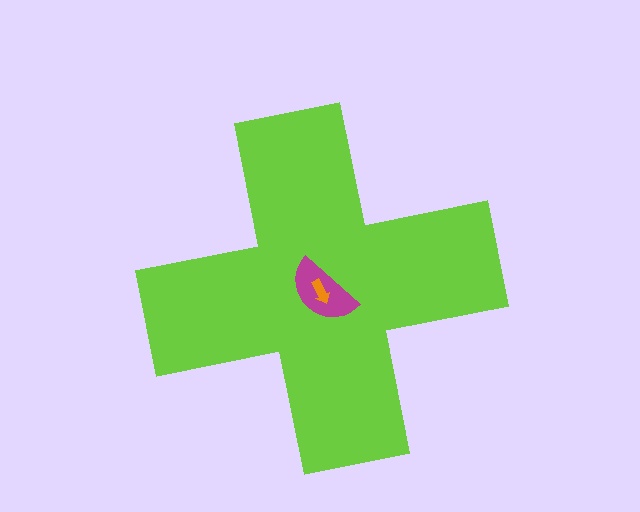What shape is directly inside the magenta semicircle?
The orange arrow.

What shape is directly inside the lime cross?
The magenta semicircle.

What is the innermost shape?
The orange arrow.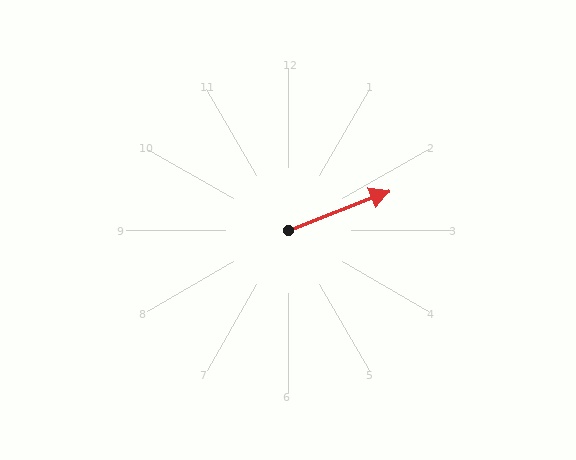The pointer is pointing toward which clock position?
Roughly 2 o'clock.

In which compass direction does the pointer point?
East.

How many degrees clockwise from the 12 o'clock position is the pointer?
Approximately 69 degrees.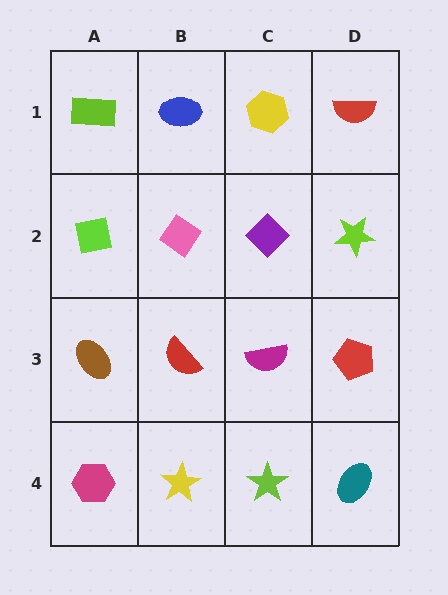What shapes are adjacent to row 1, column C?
A purple diamond (row 2, column C), a blue ellipse (row 1, column B), a red semicircle (row 1, column D).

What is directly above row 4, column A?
A brown ellipse.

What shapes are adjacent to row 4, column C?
A magenta semicircle (row 3, column C), a yellow star (row 4, column B), a teal ellipse (row 4, column D).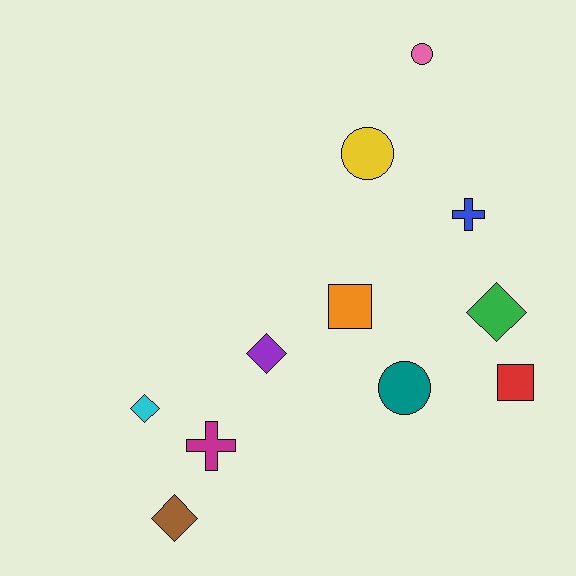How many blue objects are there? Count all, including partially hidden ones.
There is 1 blue object.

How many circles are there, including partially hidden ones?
There are 3 circles.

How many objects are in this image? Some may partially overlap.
There are 11 objects.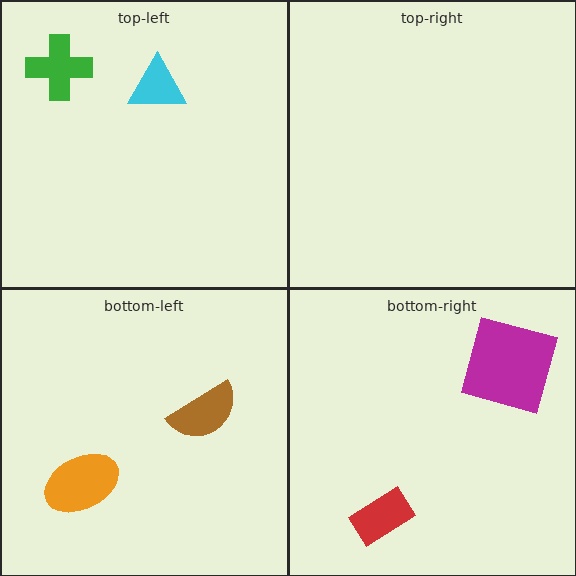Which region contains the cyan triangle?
The top-left region.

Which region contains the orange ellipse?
The bottom-left region.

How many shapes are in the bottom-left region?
2.